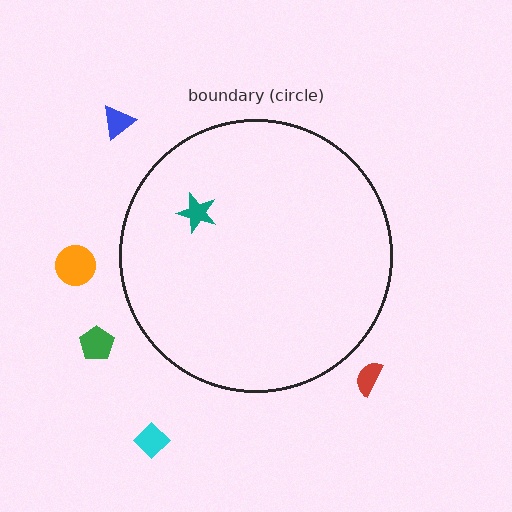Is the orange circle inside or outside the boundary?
Outside.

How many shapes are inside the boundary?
1 inside, 5 outside.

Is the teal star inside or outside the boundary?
Inside.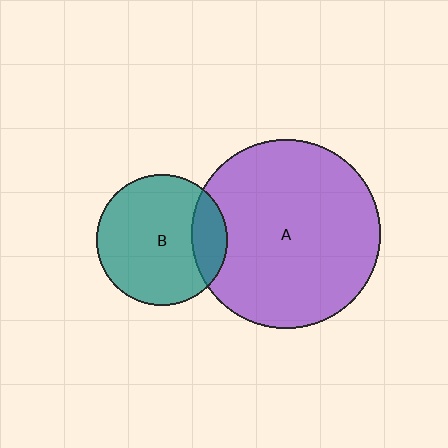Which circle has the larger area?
Circle A (purple).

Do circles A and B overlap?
Yes.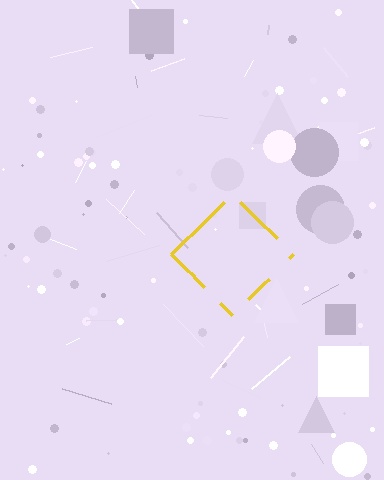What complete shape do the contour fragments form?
The contour fragments form a diamond.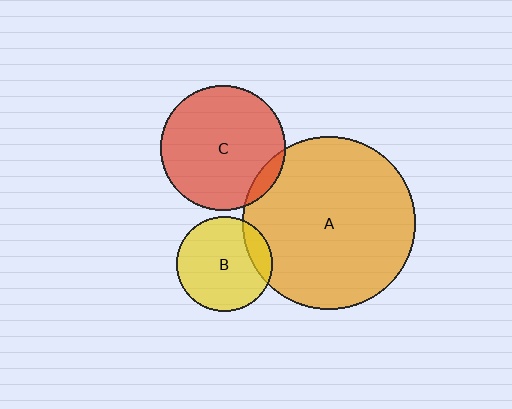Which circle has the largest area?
Circle A (orange).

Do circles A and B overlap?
Yes.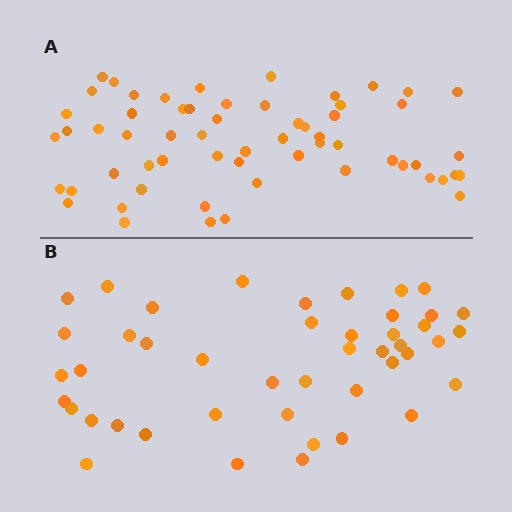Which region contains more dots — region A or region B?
Region A (the top region) has more dots.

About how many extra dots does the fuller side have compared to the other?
Region A has approximately 15 more dots than region B.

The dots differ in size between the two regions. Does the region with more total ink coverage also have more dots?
No. Region B has more total ink coverage because its dots are larger, but region A actually contains more individual dots. Total area can be misleading — the number of items is what matters here.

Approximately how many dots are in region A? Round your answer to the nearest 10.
About 60 dots.